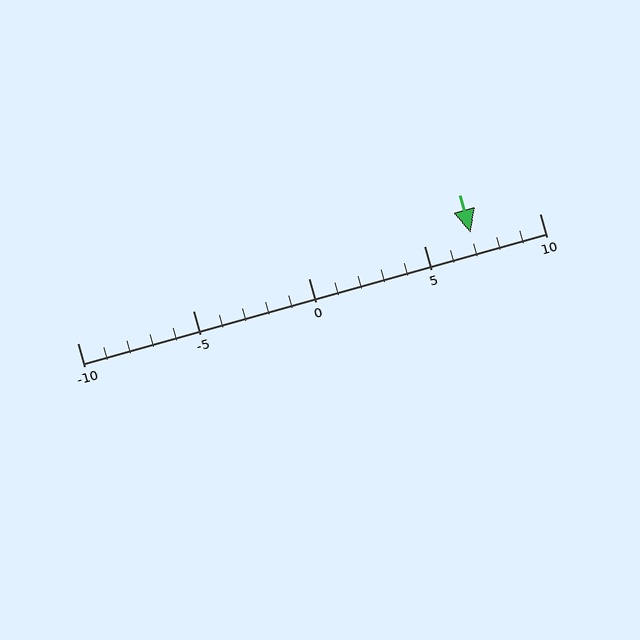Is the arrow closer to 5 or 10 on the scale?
The arrow is closer to 5.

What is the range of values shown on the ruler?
The ruler shows values from -10 to 10.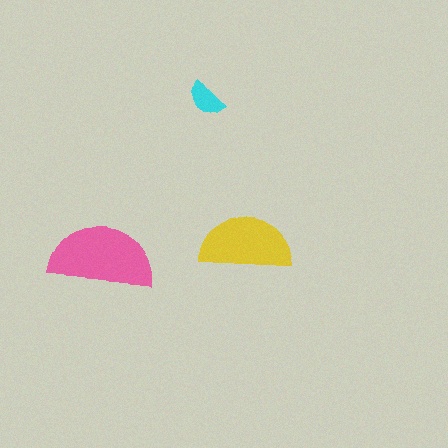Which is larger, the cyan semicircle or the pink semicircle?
The pink one.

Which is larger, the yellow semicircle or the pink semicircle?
The pink one.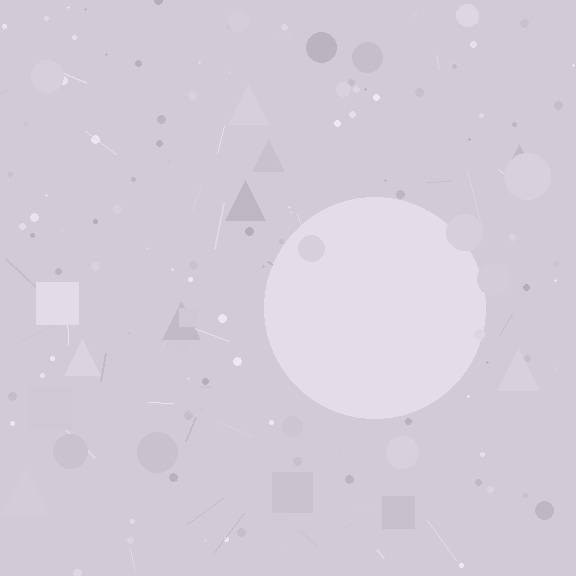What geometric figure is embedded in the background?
A circle is embedded in the background.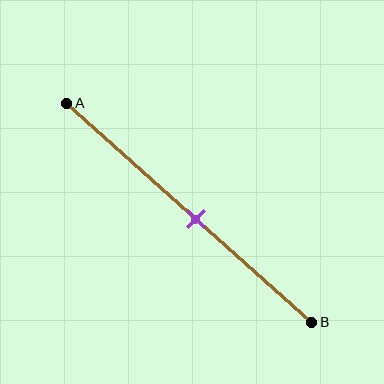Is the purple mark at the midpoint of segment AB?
Yes, the mark is approximately at the midpoint.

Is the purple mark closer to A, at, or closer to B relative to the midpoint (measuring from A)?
The purple mark is approximately at the midpoint of segment AB.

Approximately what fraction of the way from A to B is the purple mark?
The purple mark is approximately 55% of the way from A to B.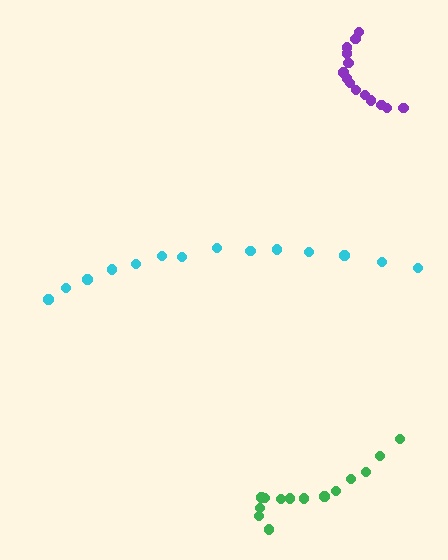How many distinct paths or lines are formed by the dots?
There are 3 distinct paths.